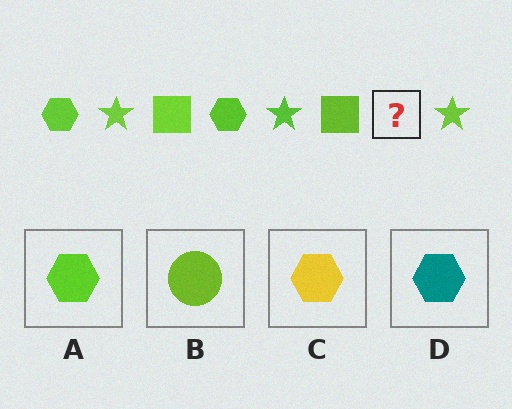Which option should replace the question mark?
Option A.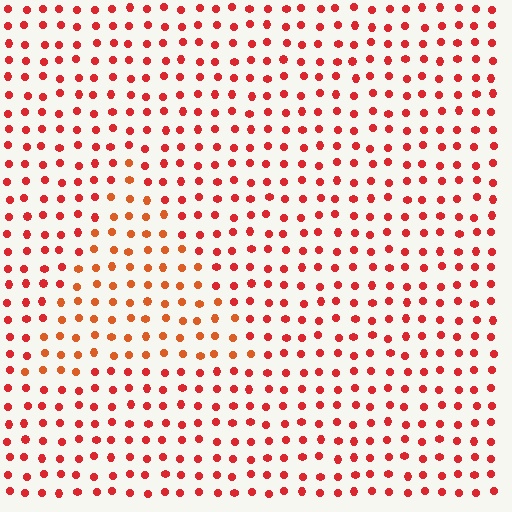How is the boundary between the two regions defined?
The boundary is defined purely by a slight shift in hue (about 21 degrees). Spacing, size, and orientation are identical on both sides.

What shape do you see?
I see a triangle.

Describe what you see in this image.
The image is filled with small red elements in a uniform arrangement. A triangle-shaped region is visible where the elements are tinted to a slightly different hue, forming a subtle color boundary.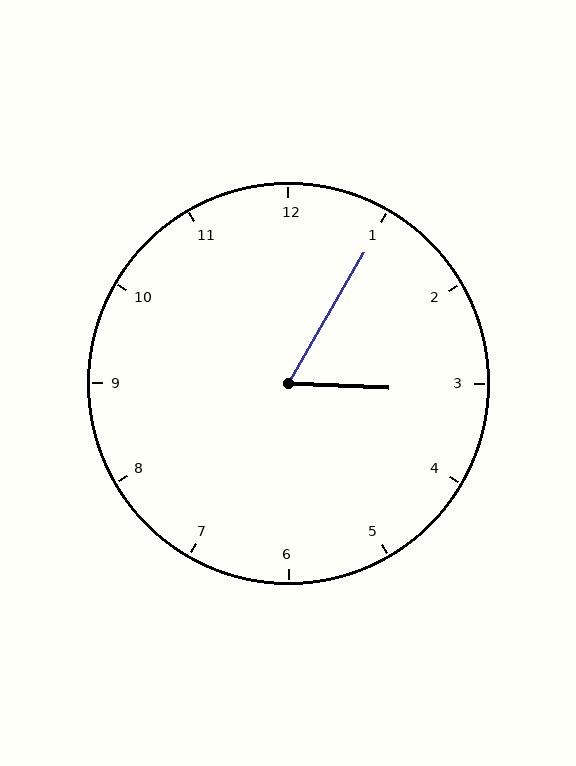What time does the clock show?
3:05.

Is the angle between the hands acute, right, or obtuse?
It is acute.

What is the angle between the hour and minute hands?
Approximately 62 degrees.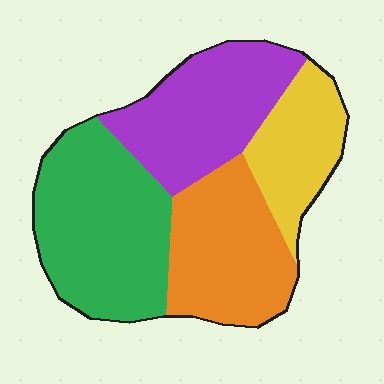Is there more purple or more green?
Green.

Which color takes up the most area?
Green, at roughly 35%.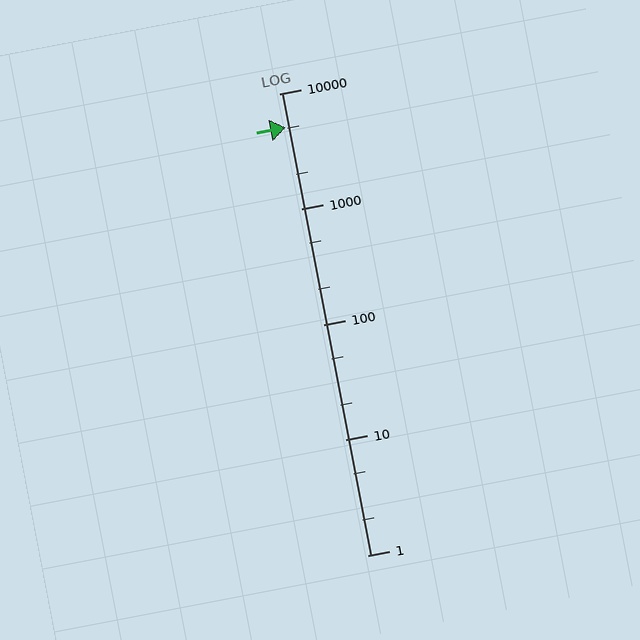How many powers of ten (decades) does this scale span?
The scale spans 4 decades, from 1 to 10000.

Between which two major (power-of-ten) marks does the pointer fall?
The pointer is between 1000 and 10000.